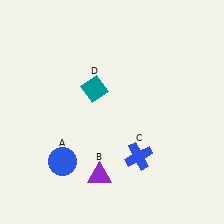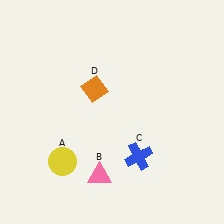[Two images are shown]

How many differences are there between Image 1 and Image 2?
There are 3 differences between the two images.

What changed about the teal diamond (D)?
In Image 1, D is teal. In Image 2, it changed to orange.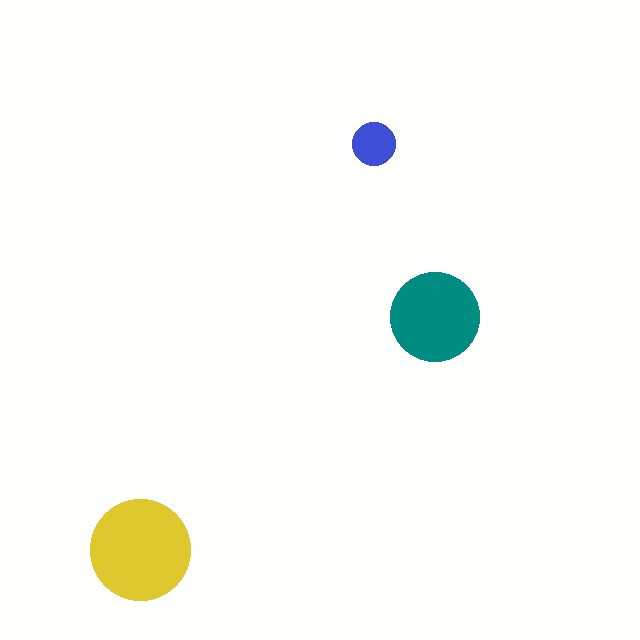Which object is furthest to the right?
The teal circle is rightmost.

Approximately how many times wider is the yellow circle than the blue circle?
About 2.5 times wider.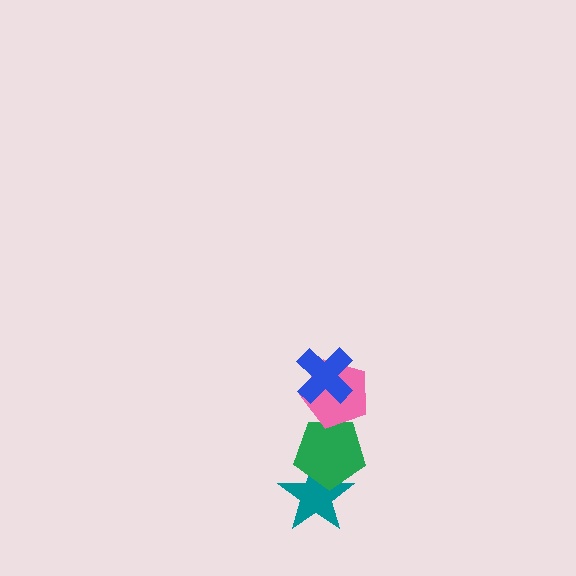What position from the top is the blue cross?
The blue cross is 1st from the top.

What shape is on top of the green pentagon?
The pink pentagon is on top of the green pentagon.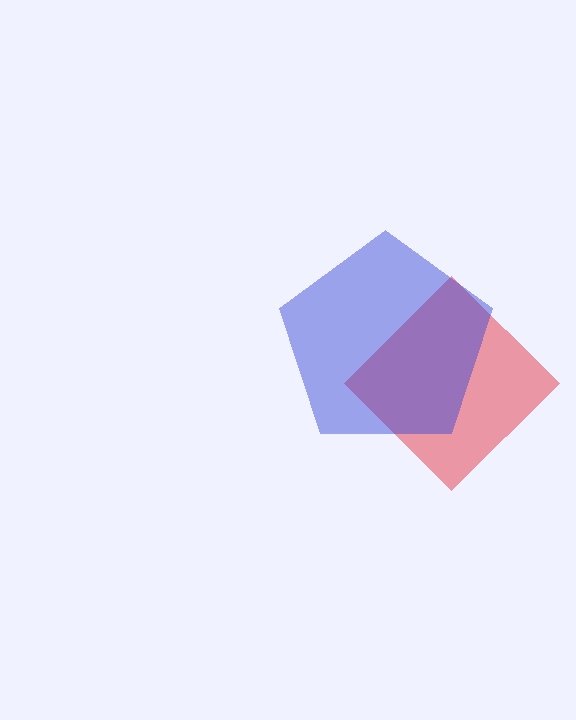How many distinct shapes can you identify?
There are 2 distinct shapes: a red diamond, a blue pentagon.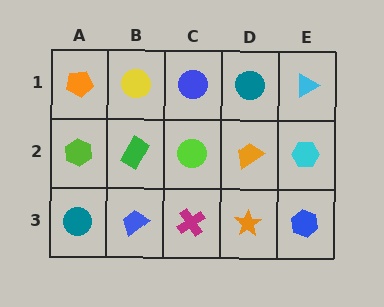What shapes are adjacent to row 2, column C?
A blue circle (row 1, column C), a magenta cross (row 3, column C), a green rectangle (row 2, column B), an orange trapezoid (row 2, column D).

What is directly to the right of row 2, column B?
A lime circle.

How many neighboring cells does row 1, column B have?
3.